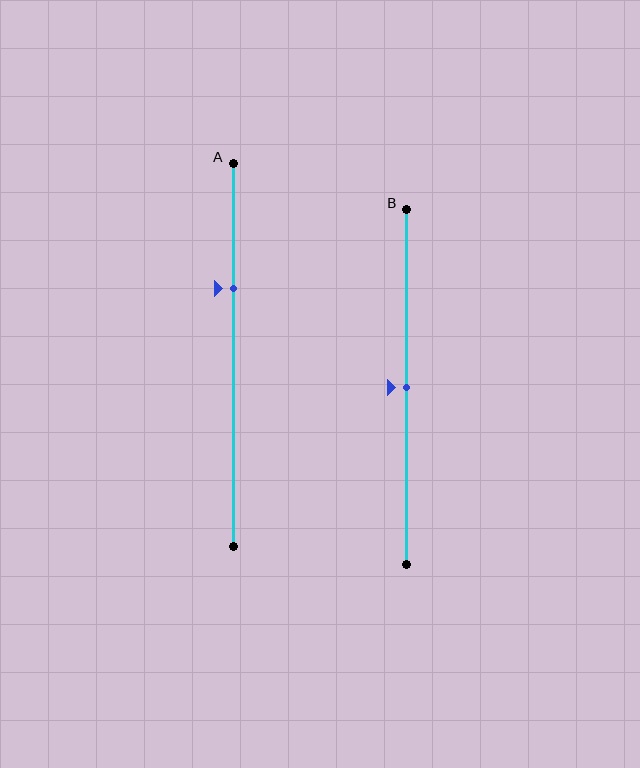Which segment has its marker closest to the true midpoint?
Segment B has its marker closest to the true midpoint.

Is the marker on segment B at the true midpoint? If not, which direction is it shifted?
Yes, the marker on segment B is at the true midpoint.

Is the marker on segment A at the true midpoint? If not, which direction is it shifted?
No, the marker on segment A is shifted upward by about 17% of the segment length.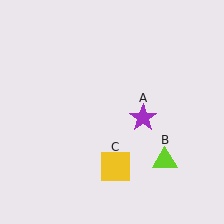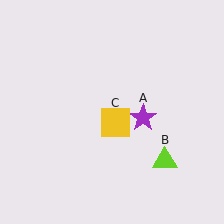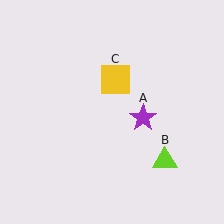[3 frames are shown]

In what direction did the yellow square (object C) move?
The yellow square (object C) moved up.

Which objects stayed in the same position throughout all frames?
Purple star (object A) and lime triangle (object B) remained stationary.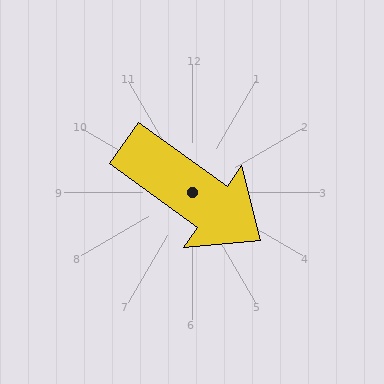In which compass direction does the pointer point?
Southeast.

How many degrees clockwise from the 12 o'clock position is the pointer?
Approximately 126 degrees.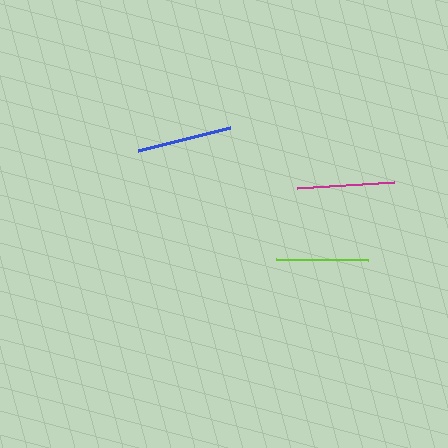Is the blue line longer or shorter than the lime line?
The blue line is longer than the lime line.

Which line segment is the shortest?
The lime line is the shortest at approximately 92 pixels.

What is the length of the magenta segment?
The magenta segment is approximately 97 pixels long.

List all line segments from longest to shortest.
From longest to shortest: magenta, blue, lime.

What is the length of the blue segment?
The blue segment is approximately 95 pixels long.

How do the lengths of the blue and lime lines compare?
The blue and lime lines are approximately the same length.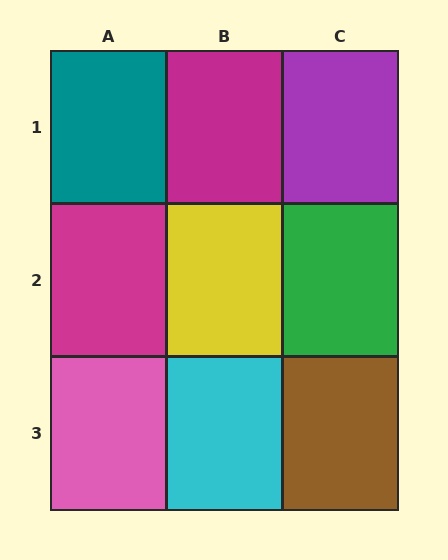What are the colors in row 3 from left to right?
Pink, cyan, brown.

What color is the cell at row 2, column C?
Green.